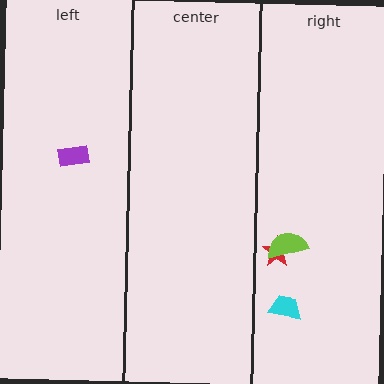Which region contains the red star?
The right region.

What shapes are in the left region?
The purple rectangle.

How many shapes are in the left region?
1.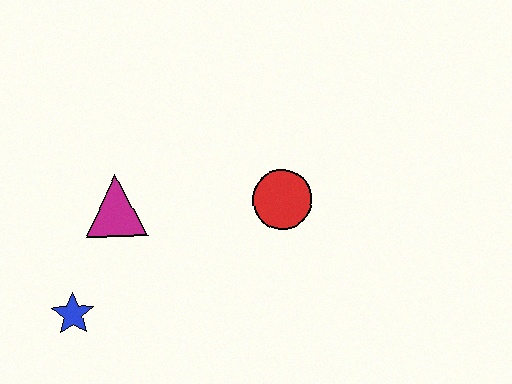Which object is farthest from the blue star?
The red circle is farthest from the blue star.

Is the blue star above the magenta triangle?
No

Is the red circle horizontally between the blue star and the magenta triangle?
No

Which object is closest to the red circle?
The magenta triangle is closest to the red circle.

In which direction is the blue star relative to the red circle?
The blue star is to the left of the red circle.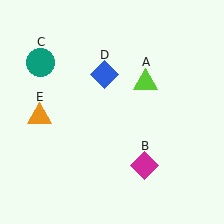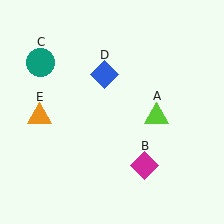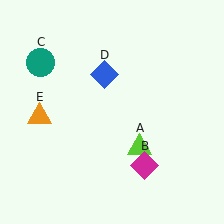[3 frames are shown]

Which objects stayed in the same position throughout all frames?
Magenta diamond (object B) and teal circle (object C) and blue diamond (object D) and orange triangle (object E) remained stationary.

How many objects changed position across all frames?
1 object changed position: lime triangle (object A).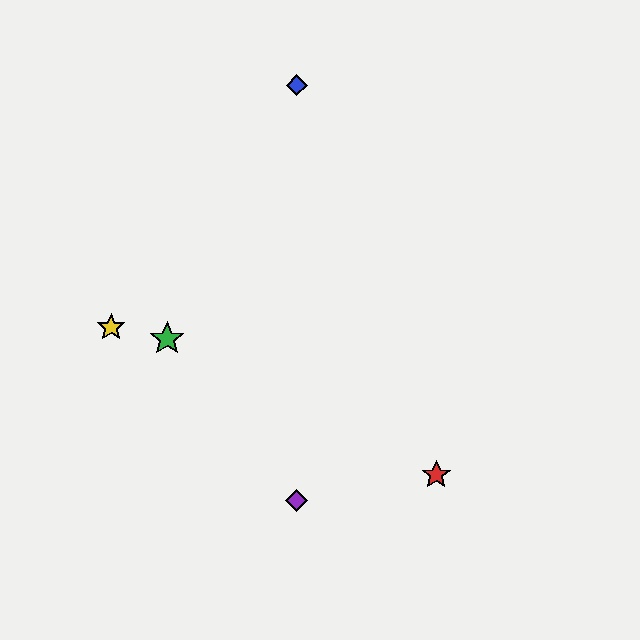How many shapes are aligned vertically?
2 shapes (the blue diamond, the purple diamond) are aligned vertically.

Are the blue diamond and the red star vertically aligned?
No, the blue diamond is at x≈297 and the red star is at x≈436.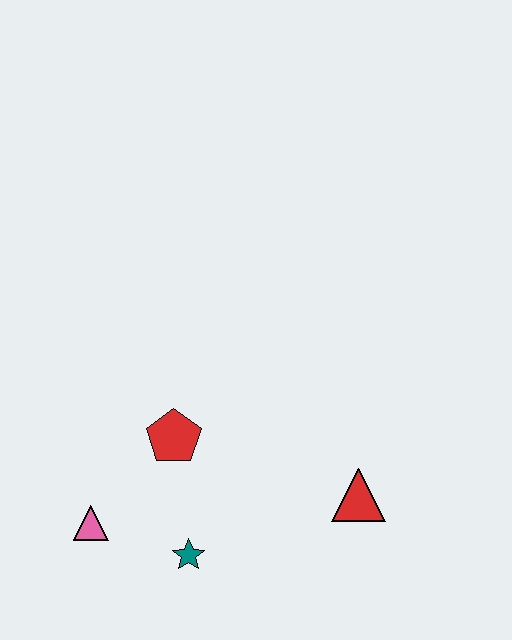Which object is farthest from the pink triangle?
The red triangle is farthest from the pink triangle.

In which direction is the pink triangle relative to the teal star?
The pink triangle is to the left of the teal star.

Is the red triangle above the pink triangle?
Yes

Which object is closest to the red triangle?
The teal star is closest to the red triangle.